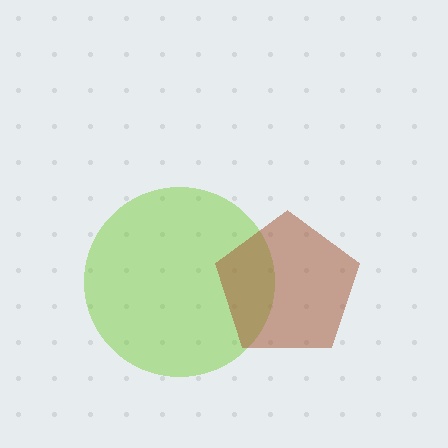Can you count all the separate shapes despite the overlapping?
Yes, there are 2 separate shapes.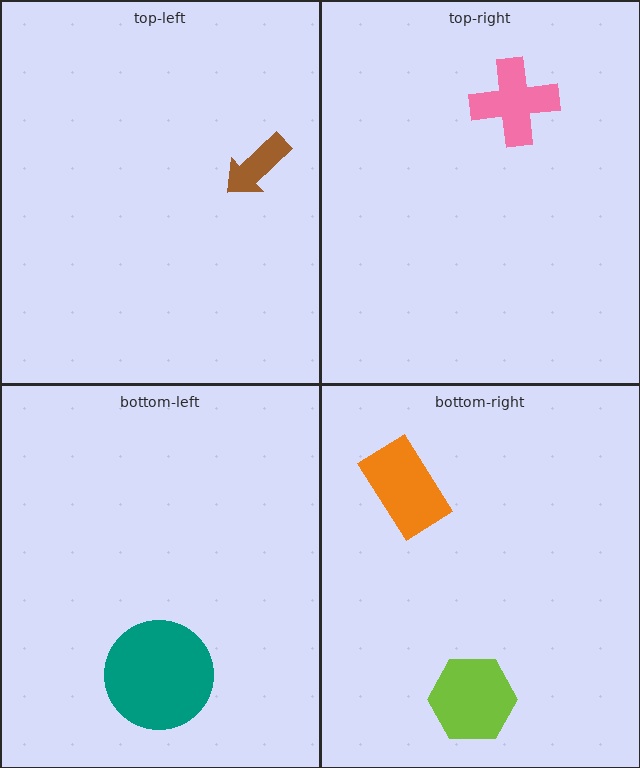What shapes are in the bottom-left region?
The teal circle.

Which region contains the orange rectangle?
The bottom-right region.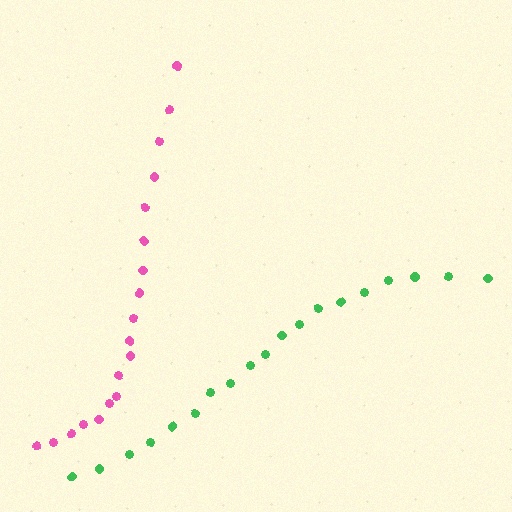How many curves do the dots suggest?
There are 2 distinct paths.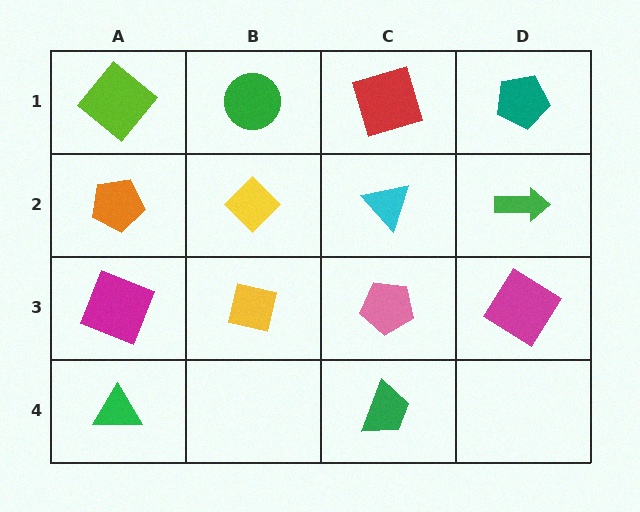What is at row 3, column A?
A magenta square.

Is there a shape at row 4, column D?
No, that cell is empty.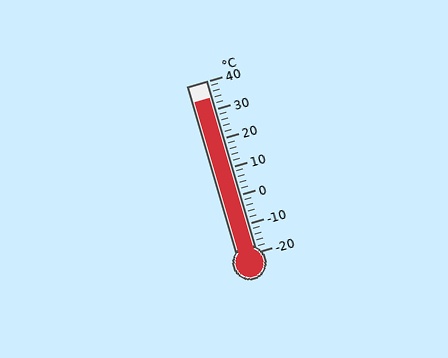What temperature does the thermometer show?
The thermometer shows approximately 34°C.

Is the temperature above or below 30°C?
The temperature is above 30°C.